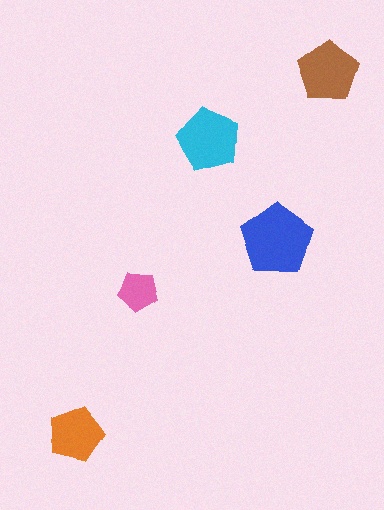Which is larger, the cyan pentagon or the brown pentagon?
The cyan one.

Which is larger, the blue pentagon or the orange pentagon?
The blue one.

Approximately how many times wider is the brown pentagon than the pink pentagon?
About 1.5 times wider.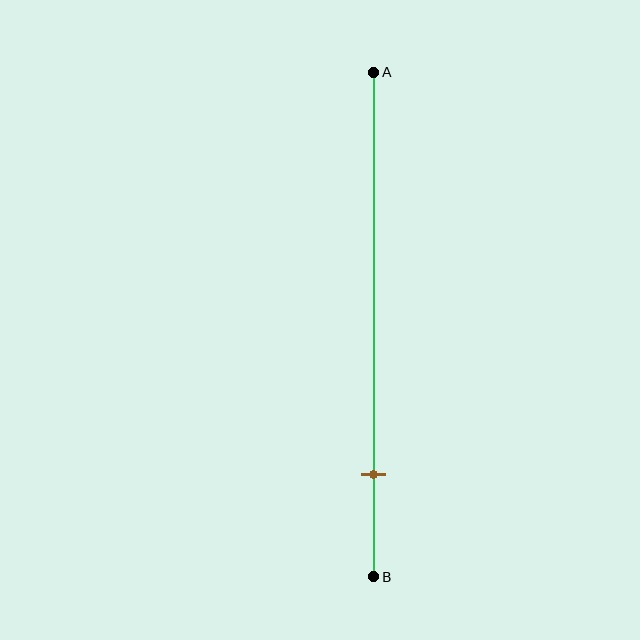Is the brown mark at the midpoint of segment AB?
No, the mark is at about 80% from A, not at the 50% midpoint.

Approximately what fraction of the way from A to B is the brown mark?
The brown mark is approximately 80% of the way from A to B.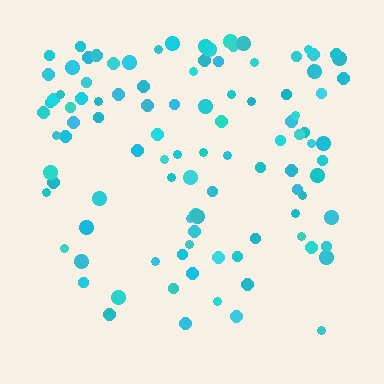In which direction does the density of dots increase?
From bottom to top, with the top side densest.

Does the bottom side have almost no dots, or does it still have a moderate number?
Still a moderate number, just noticeably fewer than the top.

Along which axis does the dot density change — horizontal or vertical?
Vertical.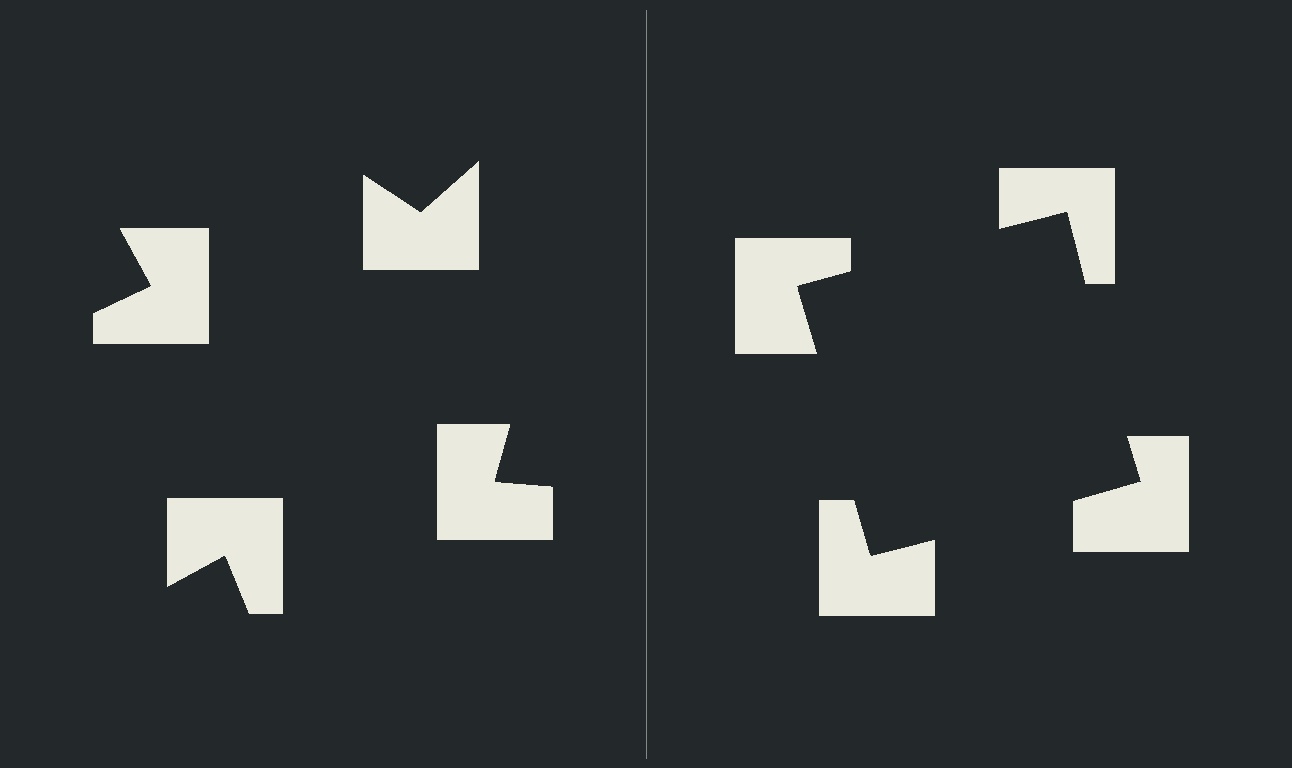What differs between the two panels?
The notched squares are positioned identically on both sides; only the wedge orientations differ. On the right they align to a square; on the left they are misaligned.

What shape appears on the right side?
An illusory square.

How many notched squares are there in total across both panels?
8 — 4 on each side.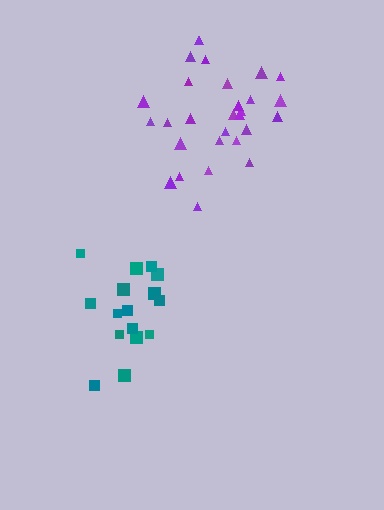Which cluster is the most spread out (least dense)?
Teal.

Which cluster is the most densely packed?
Purple.